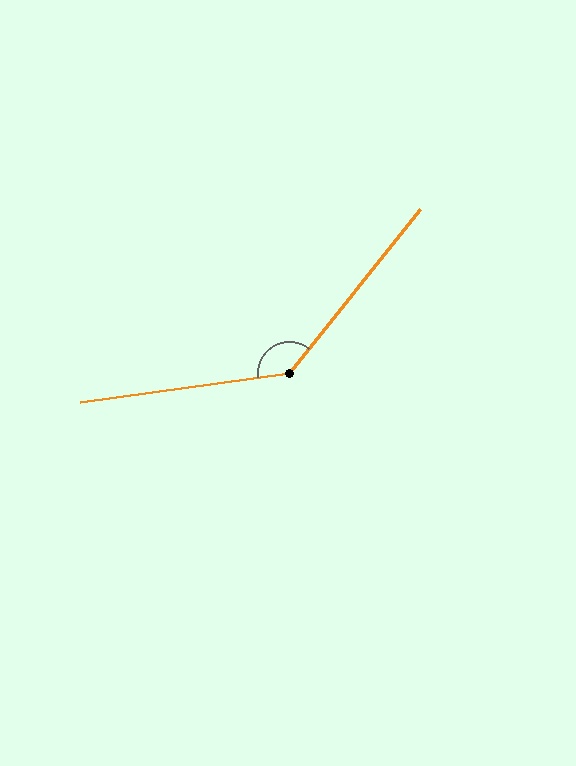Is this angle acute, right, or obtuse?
It is obtuse.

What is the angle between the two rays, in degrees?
Approximately 137 degrees.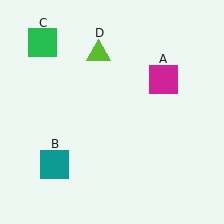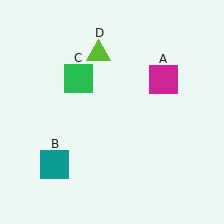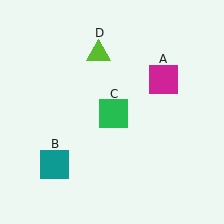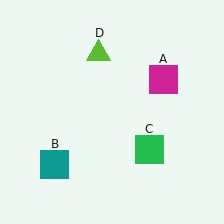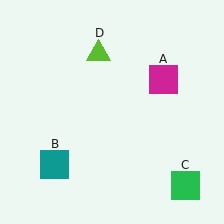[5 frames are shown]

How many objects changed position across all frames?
1 object changed position: green square (object C).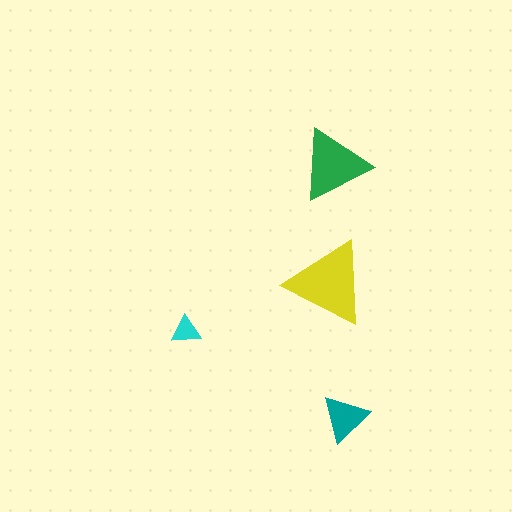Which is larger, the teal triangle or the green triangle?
The green one.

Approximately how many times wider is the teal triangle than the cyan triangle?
About 1.5 times wider.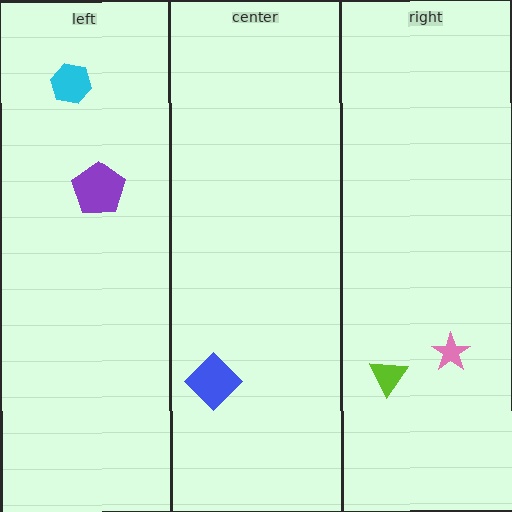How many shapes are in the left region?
2.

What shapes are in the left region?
The purple pentagon, the cyan hexagon.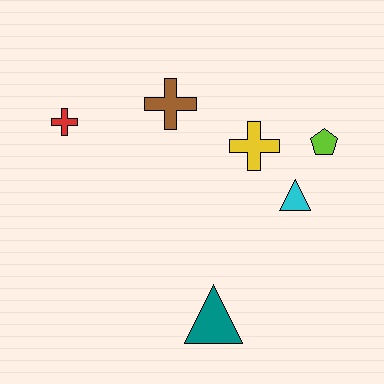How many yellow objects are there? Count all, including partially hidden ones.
There is 1 yellow object.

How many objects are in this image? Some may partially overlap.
There are 6 objects.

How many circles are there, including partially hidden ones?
There are no circles.